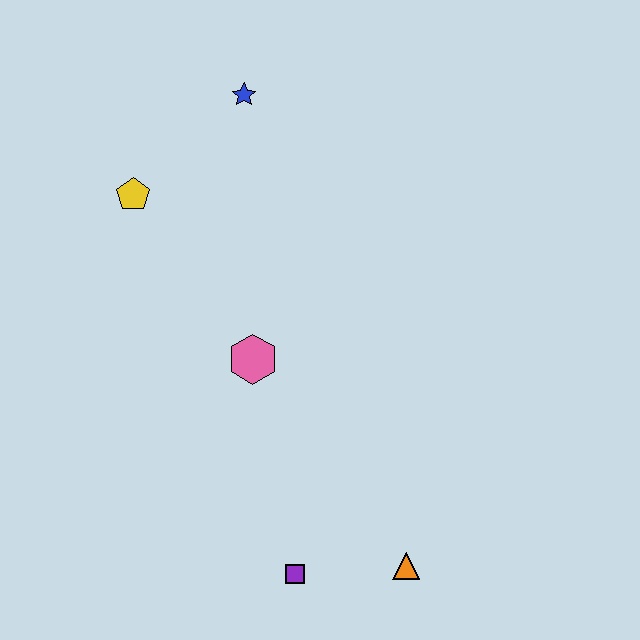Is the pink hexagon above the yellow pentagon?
No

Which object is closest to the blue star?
The yellow pentagon is closest to the blue star.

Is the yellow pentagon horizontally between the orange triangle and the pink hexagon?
No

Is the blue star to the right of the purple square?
No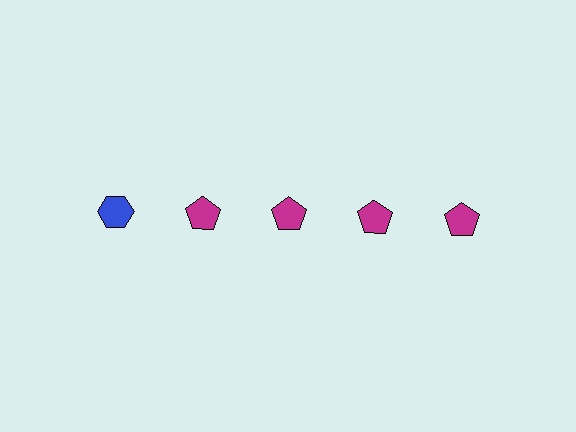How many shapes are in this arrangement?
There are 5 shapes arranged in a grid pattern.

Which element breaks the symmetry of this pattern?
The blue hexagon in the top row, leftmost column breaks the symmetry. All other shapes are magenta pentagons.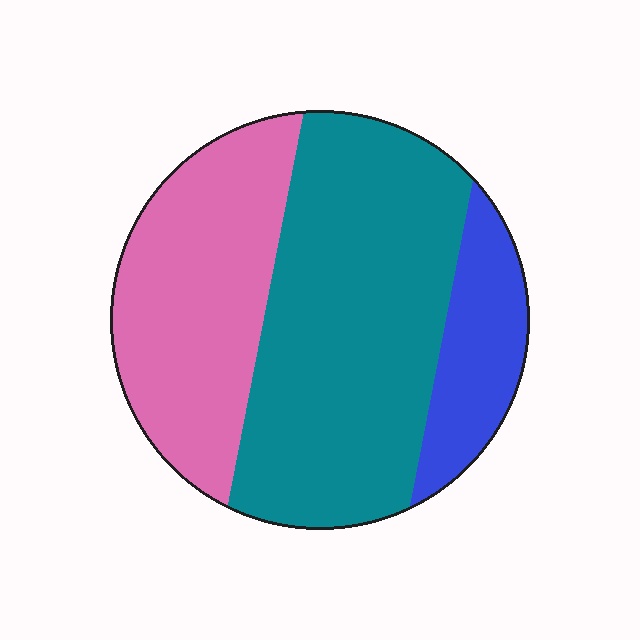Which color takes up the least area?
Blue, at roughly 15%.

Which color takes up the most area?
Teal, at roughly 50%.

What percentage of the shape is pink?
Pink covers about 35% of the shape.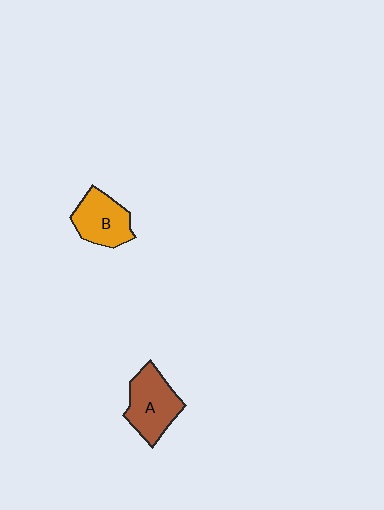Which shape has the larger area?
Shape A (brown).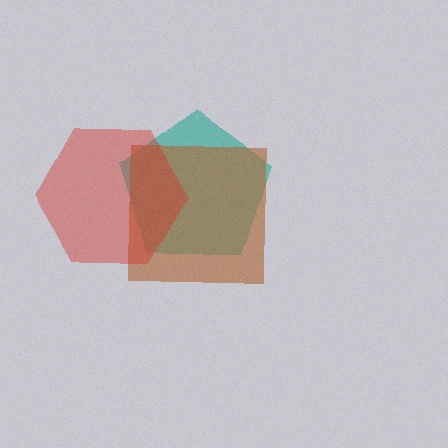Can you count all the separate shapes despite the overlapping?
Yes, there are 3 separate shapes.